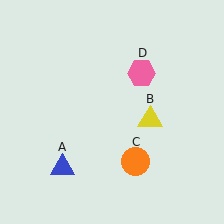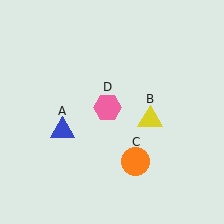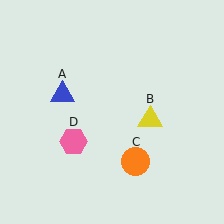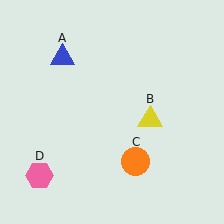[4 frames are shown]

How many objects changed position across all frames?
2 objects changed position: blue triangle (object A), pink hexagon (object D).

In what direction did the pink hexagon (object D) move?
The pink hexagon (object D) moved down and to the left.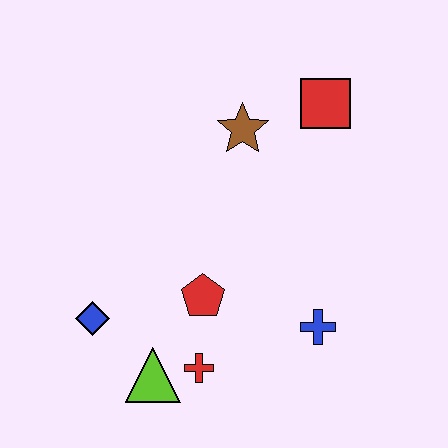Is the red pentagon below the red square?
Yes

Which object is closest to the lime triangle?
The red cross is closest to the lime triangle.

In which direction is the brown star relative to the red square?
The brown star is to the left of the red square.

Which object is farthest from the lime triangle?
The red square is farthest from the lime triangle.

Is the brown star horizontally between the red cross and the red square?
Yes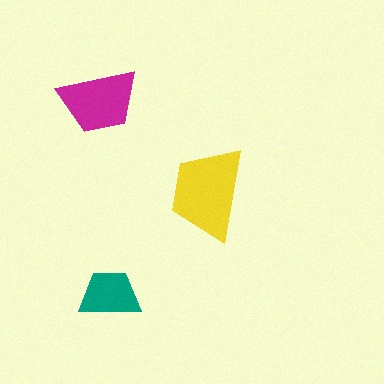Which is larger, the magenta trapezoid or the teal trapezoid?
The magenta one.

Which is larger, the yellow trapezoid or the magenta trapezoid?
The yellow one.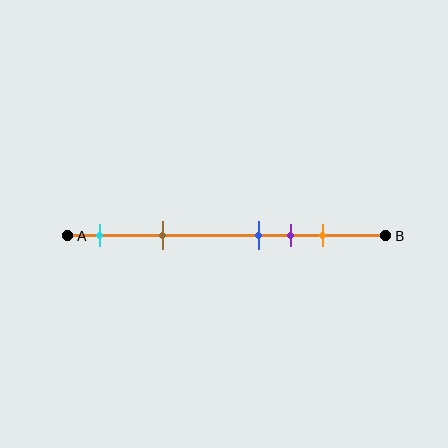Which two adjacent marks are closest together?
The blue and purple marks are the closest adjacent pair.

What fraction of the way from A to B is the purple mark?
The purple mark is approximately 70% (0.7) of the way from A to B.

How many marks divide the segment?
There are 5 marks dividing the segment.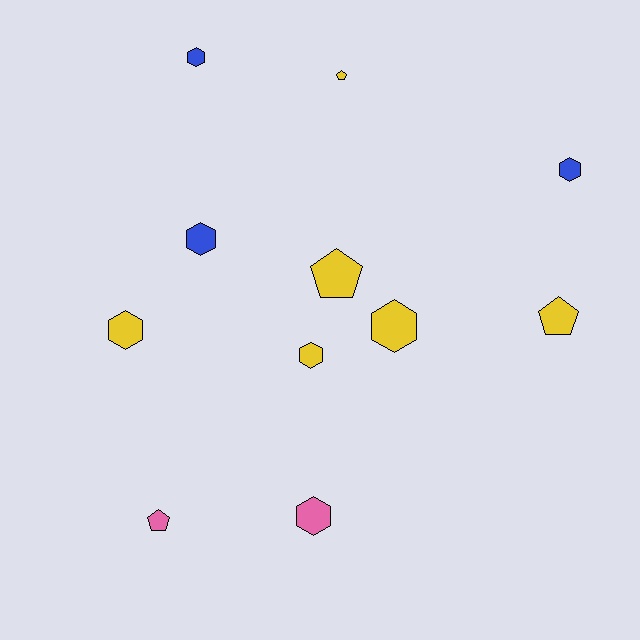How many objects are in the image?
There are 11 objects.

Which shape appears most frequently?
Hexagon, with 7 objects.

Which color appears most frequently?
Yellow, with 6 objects.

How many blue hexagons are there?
There are 3 blue hexagons.